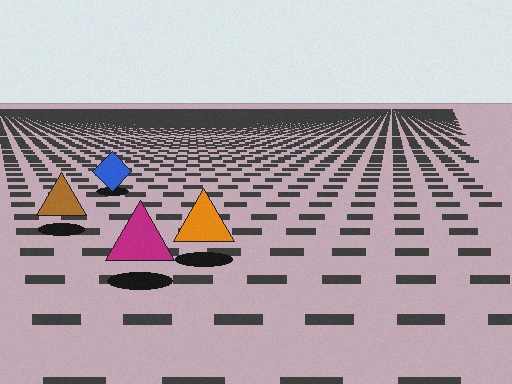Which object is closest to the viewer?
The magenta triangle is closest. The texture marks near it are larger and more spread out.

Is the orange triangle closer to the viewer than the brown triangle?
Yes. The orange triangle is closer — you can tell from the texture gradient: the ground texture is coarser near it.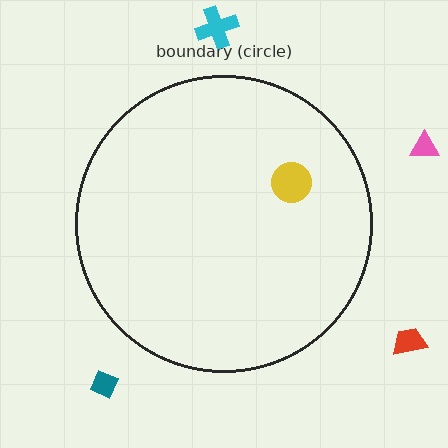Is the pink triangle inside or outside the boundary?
Outside.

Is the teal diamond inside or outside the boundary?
Outside.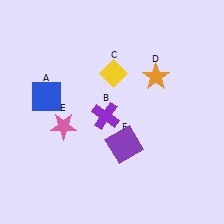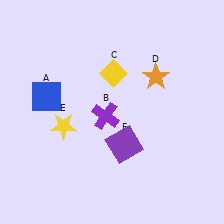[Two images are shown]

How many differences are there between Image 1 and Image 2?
There is 1 difference between the two images.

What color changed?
The star (E) changed from pink in Image 1 to yellow in Image 2.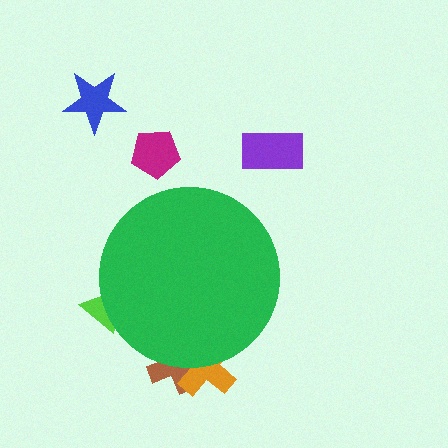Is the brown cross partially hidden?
Yes, the brown cross is partially hidden behind the green circle.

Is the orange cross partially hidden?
Yes, the orange cross is partially hidden behind the green circle.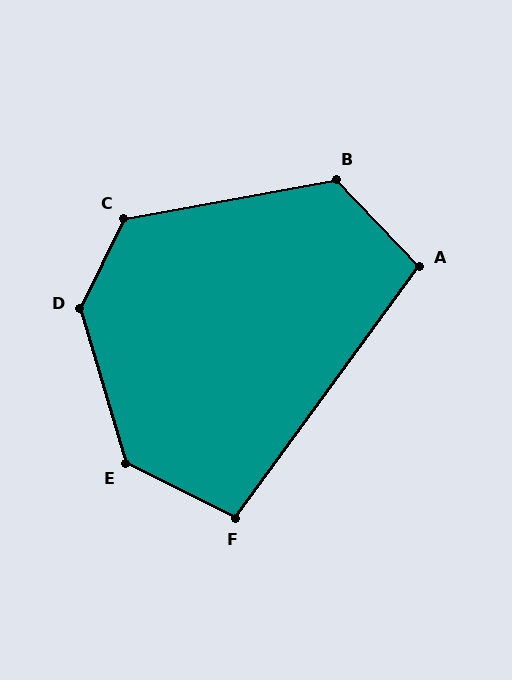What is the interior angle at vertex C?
Approximately 127 degrees (obtuse).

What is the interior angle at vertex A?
Approximately 100 degrees (obtuse).